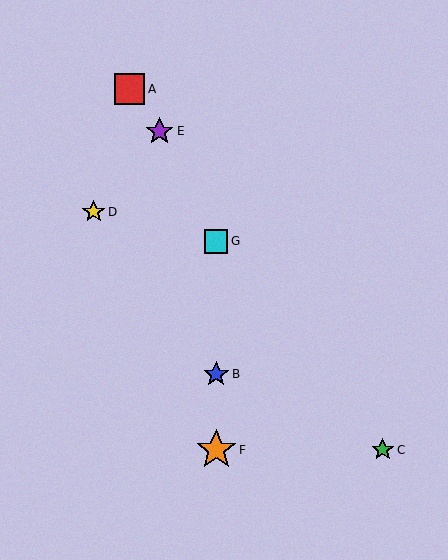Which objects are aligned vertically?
Objects B, F, G are aligned vertically.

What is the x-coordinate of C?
Object C is at x≈383.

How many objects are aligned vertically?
3 objects (B, F, G) are aligned vertically.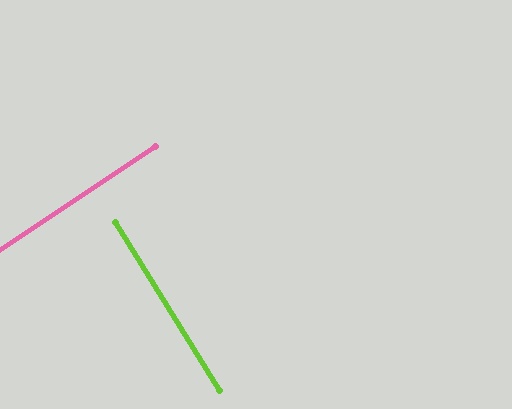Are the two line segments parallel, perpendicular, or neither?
Perpendicular — they meet at approximately 88°.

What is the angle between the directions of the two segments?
Approximately 88 degrees.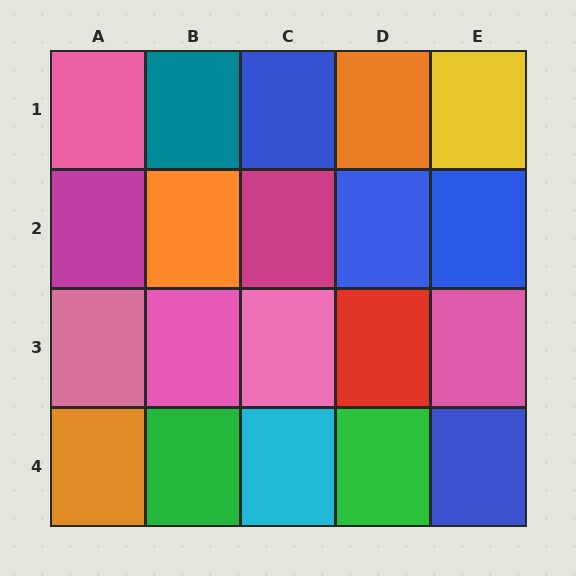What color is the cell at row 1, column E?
Yellow.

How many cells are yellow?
1 cell is yellow.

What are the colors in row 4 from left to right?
Orange, green, cyan, green, blue.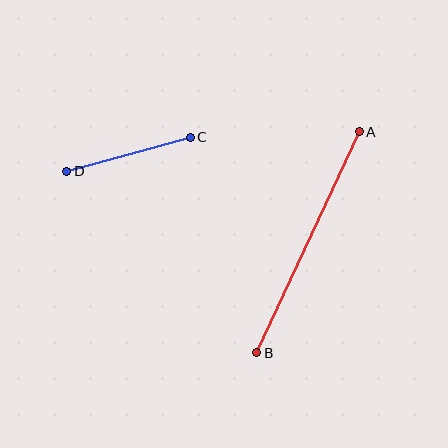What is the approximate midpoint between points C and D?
The midpoint is at approximately (128, 154) pixels.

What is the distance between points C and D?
The distance is approximately 128 pixels.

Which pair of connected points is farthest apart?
Points A and B are farthest apart.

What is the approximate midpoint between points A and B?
The midpoint is at approximately (308, 242) pixels.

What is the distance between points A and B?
The distance is approximately 244 pixels.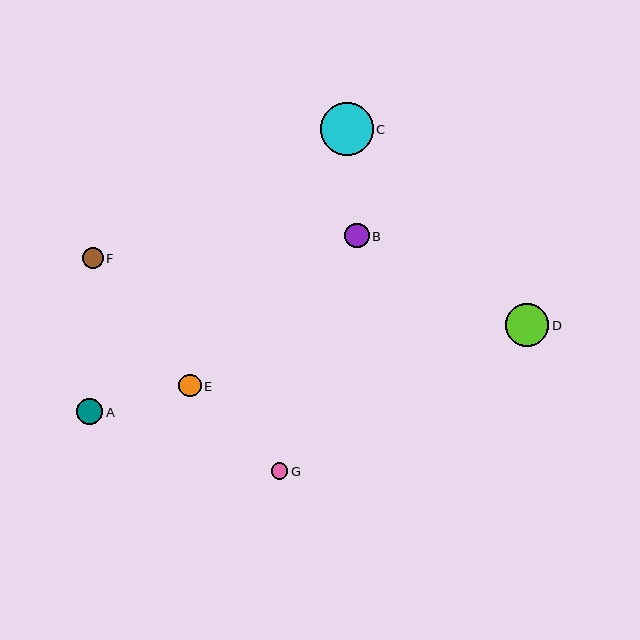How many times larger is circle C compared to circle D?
Circle C is approximately 1.2 times the size of circle D.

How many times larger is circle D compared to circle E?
Circle D is approximately 1.9 times the size of circle E.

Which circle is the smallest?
Circle G is the smallest with a size of approximately 16 pixels.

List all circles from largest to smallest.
From largest to smallest: C, D, A, B, E, F, G.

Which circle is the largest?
Circle C is the largest with a size of approximately 52 pixels.